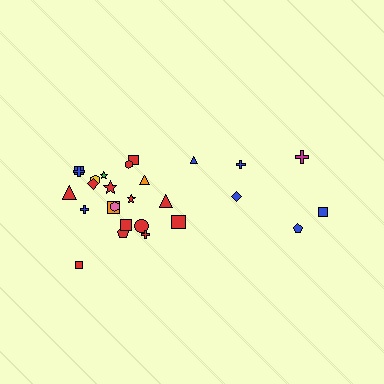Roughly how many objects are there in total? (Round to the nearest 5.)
Roughly 25 objects in total.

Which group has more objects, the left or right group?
The left group.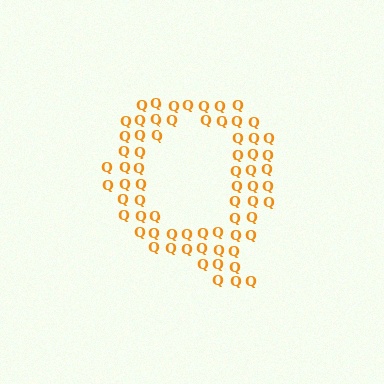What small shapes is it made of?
It is made of small letter Q's.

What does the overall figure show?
The overall figure shows the letter Q.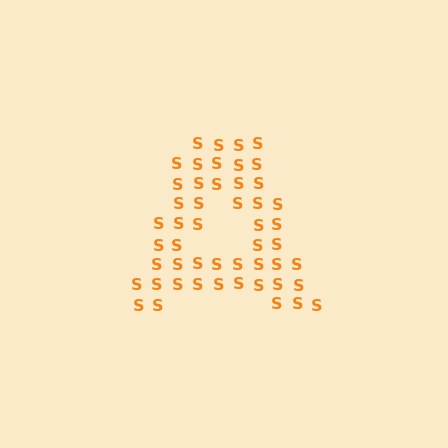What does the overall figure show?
The overall figure shows the letter A.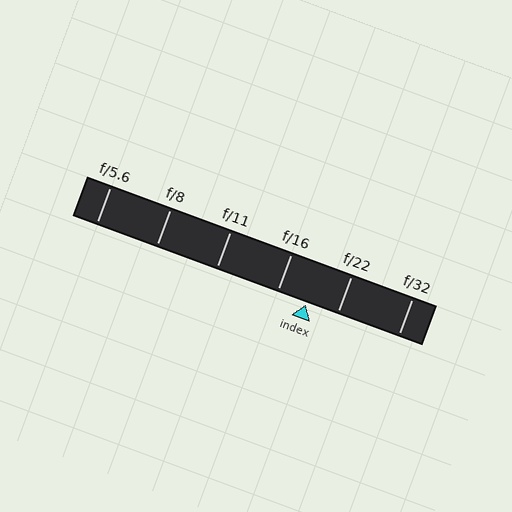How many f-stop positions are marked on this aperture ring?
There are 6 f-stop positions marked.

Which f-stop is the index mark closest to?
The index mark is closest to f/16.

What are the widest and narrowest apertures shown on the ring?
The widest aperture shown is f/5.6 and the narrowest is f/32.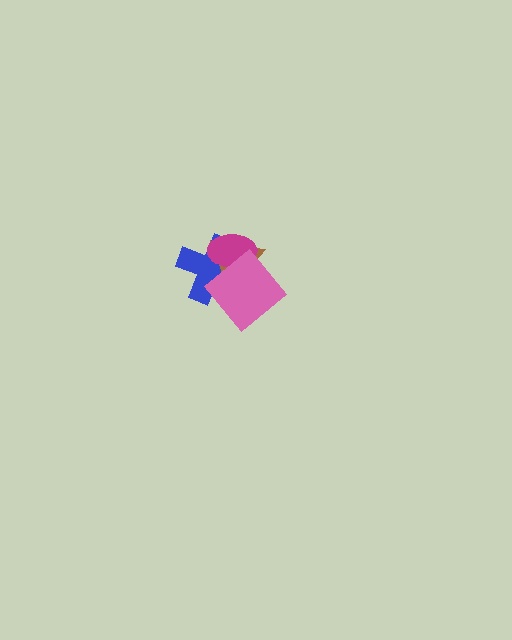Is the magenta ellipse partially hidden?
Yes, it is partially covered by another shape.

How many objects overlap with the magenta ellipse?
3 objects overlap with the magenta ellipse.